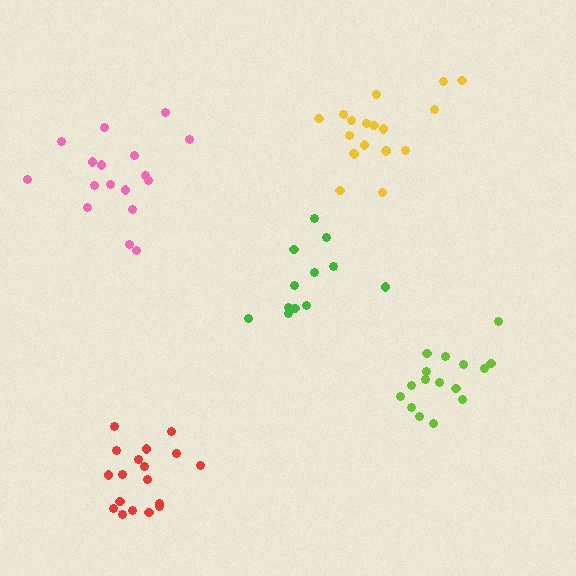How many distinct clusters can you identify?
There are 5 distinct clusters.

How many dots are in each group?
Group 1: 12 dots, Group 2: 18 dots, Group 3: 17 dots, Group 4: 18 dots, Group 5: 16 dots (81 total).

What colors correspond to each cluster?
The clusters are colored: green, red, pink, yellow, lime.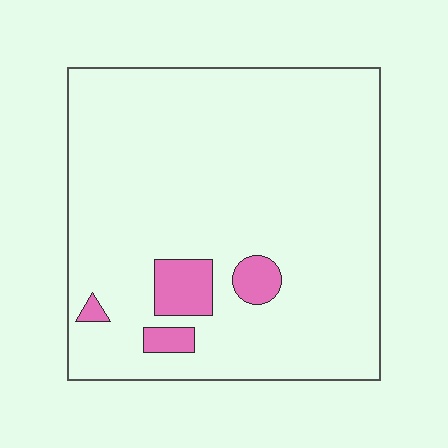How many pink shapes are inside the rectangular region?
4.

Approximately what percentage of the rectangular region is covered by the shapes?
Approximately 5%.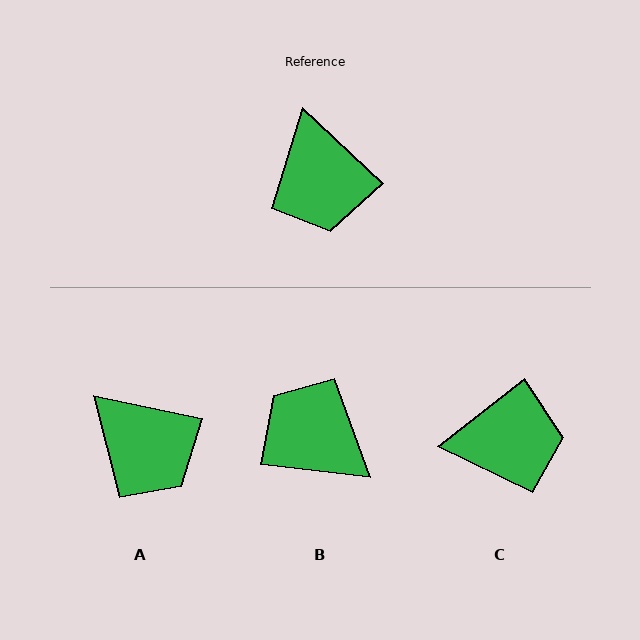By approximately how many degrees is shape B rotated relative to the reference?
Approximately 143 degrees clockwise.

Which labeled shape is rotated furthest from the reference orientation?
B, about 143 degrees away.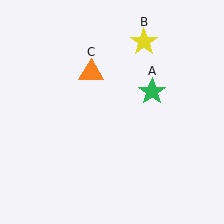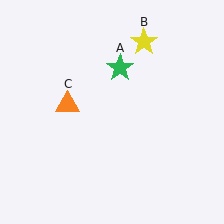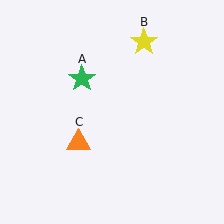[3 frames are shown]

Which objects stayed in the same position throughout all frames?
Yellow star (object B) remained stationary.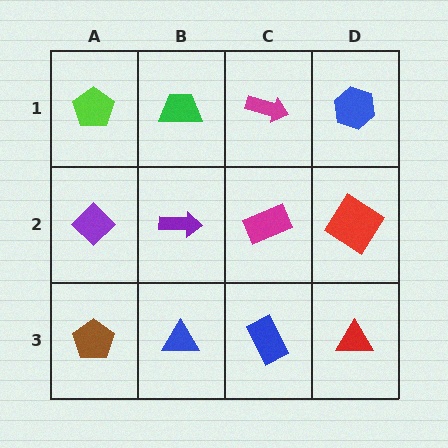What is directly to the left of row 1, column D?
A magenta arrow.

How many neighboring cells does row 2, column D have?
3.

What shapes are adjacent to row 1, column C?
A magenta rectangle (row 2, column C), a green trapezoid (row 1, column B), a blue hexagon (row 1, column D).